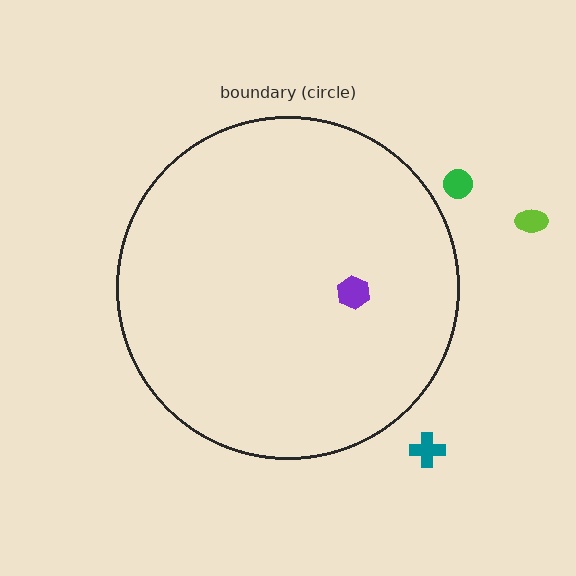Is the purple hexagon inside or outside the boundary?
Inside.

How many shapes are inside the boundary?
1 inside, 3 outside.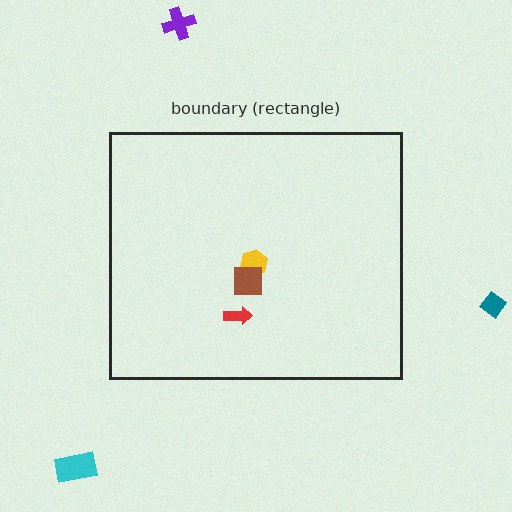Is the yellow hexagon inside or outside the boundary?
Inside.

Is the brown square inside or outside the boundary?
Inside.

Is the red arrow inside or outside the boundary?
Inside.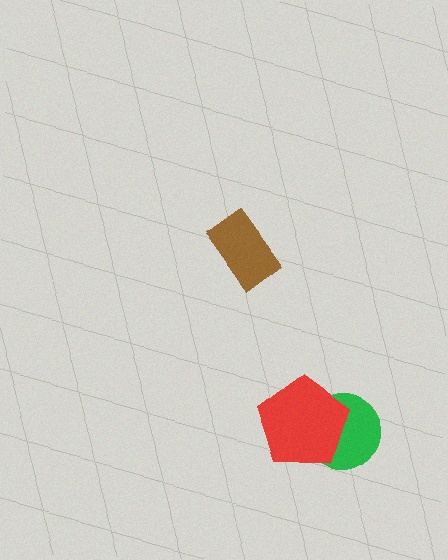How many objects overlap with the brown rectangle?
0 objects overlap with the brown rectangle.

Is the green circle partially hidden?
Yes, it is partially covered by another shape.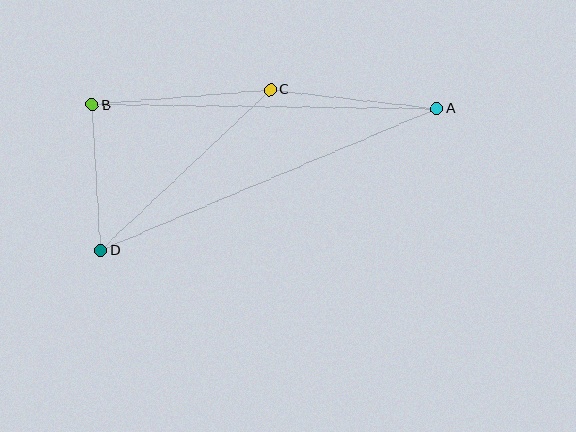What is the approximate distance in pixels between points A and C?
The distance between A and C is approximately 167 pixels.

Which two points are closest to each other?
Points B and D are closest to each other.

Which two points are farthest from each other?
Points A and D are farthest from each other.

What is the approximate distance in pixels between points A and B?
The distance between A and B is approximately 345 pixels.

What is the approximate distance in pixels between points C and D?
The distance between C and D is approximately 234 pixels.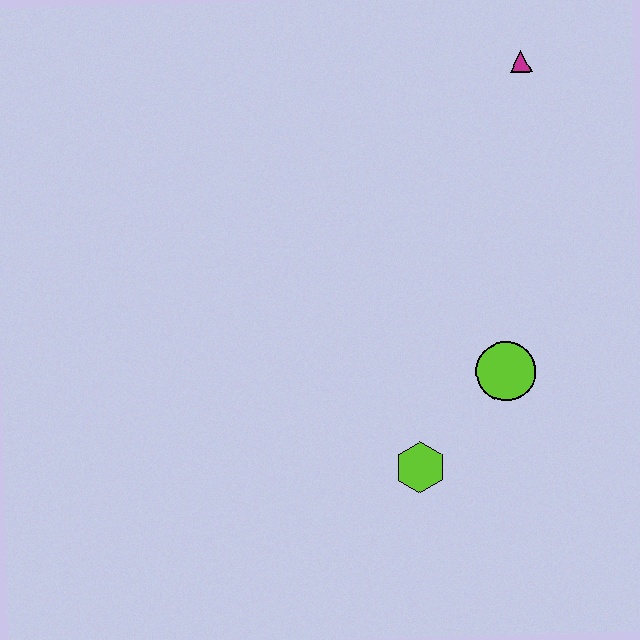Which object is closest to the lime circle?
The lime hexagon is closest to the lime circle.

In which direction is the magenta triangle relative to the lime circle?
The magenta triangle is above the lime circle.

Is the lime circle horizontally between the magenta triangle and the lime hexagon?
Yes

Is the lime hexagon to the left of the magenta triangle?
Yes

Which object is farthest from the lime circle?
The magenta triangle is farthest from the lime circle.